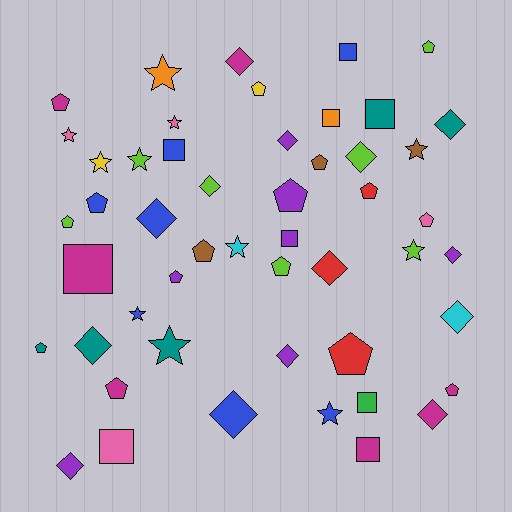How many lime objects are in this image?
There are 7 lime objects.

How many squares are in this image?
There are 9 squares.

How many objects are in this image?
There are 50 objects.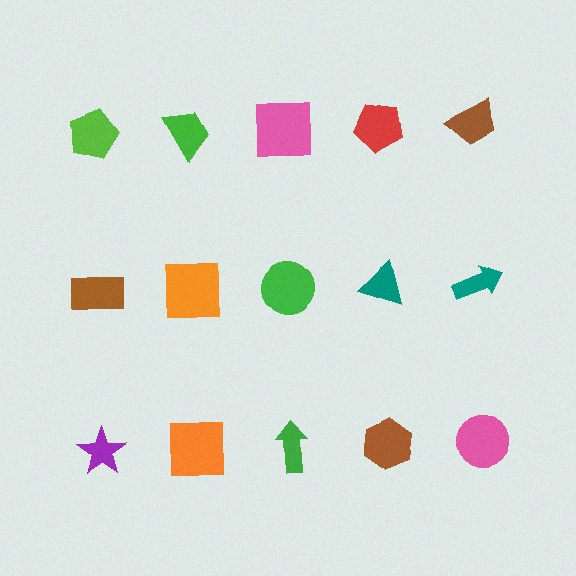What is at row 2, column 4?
A teal triangle.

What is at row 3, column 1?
A purple star.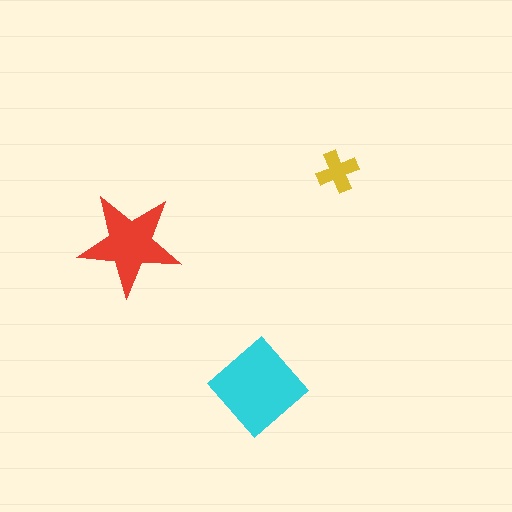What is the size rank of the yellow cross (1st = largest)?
3rd.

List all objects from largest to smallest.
The cyan diamond, the red star, the yellow cross.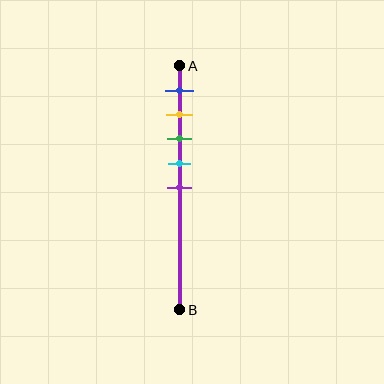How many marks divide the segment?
There are 5 marks dividing the segment.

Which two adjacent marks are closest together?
The yellow and green marks are the closest adjacent pair.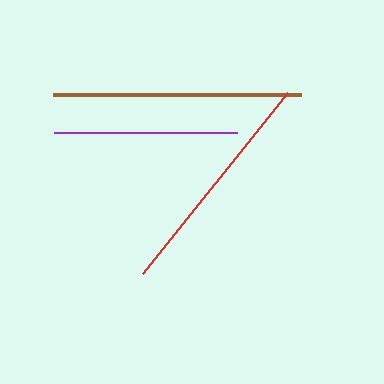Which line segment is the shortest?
The purple line is the shortest at approximately 182 pixels.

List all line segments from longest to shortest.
From longest to shortest: brown, red, purple.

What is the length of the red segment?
The red segment is approximately 232 pixels long.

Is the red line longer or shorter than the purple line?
The red line is longer than the purple line.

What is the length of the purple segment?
The purple segment is approximately 182 pixels long.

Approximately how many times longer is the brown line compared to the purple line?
The brown line is approximately 1.4 times the length of the purple line.